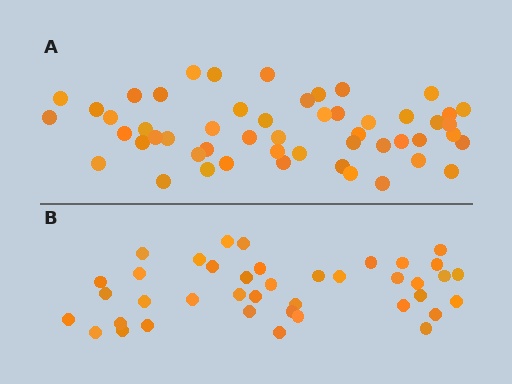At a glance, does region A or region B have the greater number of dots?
Region A (the top region) has more dots.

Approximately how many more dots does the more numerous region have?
Region A has roughly 12 or so more dots than region B.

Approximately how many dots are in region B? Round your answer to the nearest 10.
About 40 dots.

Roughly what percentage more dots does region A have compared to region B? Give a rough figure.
About 30% more.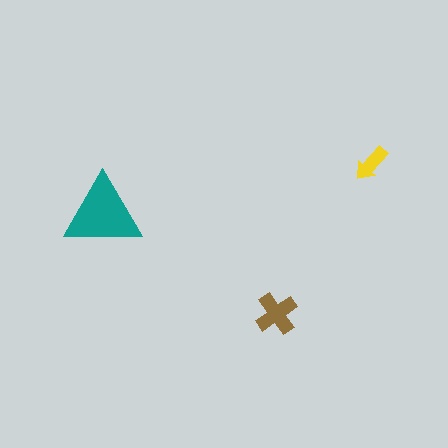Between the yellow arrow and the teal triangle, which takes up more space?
The teal triangle.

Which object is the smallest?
The yellow arrow.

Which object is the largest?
The teal triangle.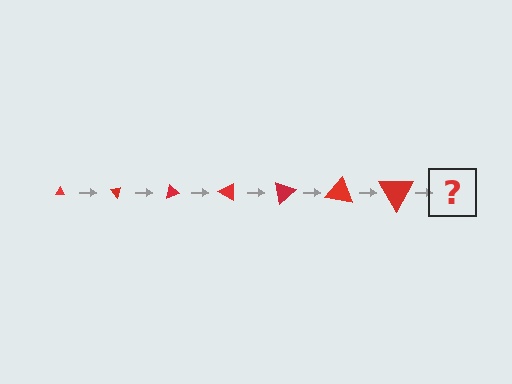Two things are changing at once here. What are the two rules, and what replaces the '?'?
The two rules are that the triangle grows larger each step and it rotates 50 degrees each step. The '?' should be a triangle, larger than the previous one and rotated 350 degrees from the start.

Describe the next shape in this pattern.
It should be a triangle, larger than the previous one and rotated 350 degrees from the start.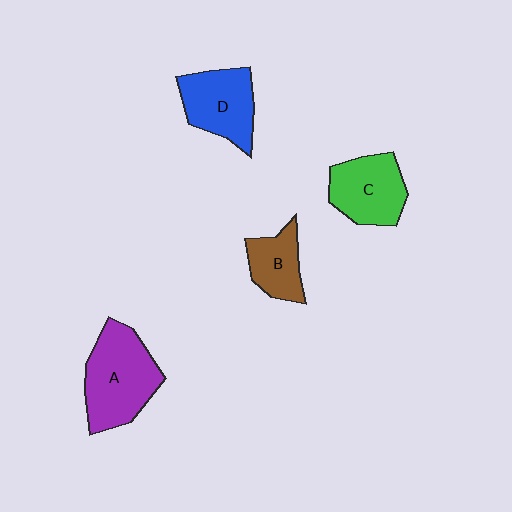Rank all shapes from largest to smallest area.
From largest to smallest: A (purple), D (blue), C (green), B (brown).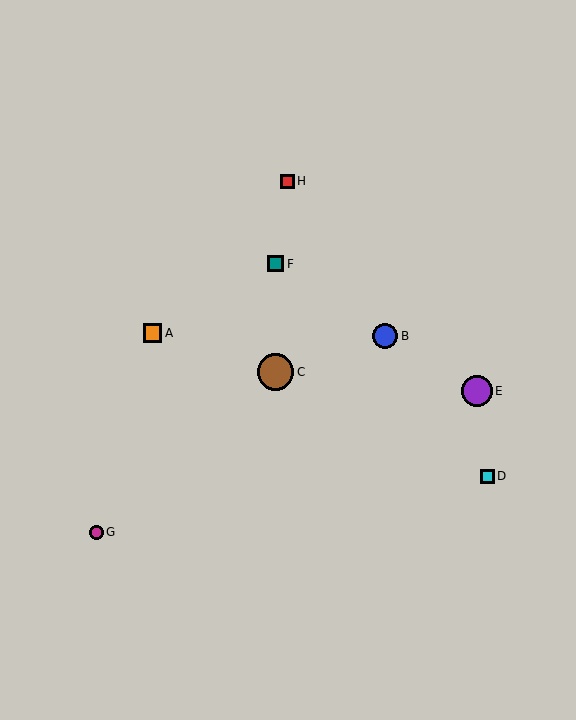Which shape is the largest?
The brown circle (labeled C) is the largest.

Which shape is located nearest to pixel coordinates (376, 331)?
The blue circle (labeled B) at (385, 336) is nearest to that location.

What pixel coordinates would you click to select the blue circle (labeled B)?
Click at (385, 336) to select the blue circle B.